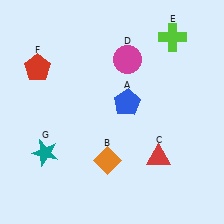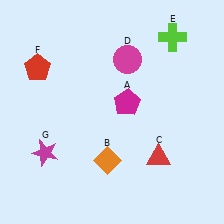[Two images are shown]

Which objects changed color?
A changed from blue to magenta. G changed from teal to magenta.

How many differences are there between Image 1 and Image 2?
There are 2 differences between the two images.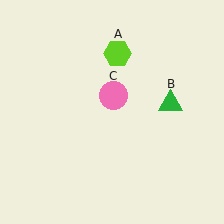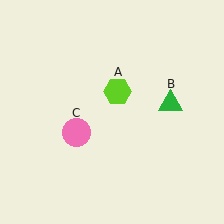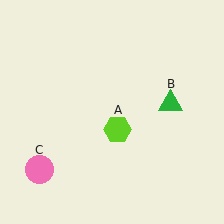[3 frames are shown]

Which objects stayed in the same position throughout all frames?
Green triangle (object B) remained stationary.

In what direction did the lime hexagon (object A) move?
The lime hexagon (object A) moved down.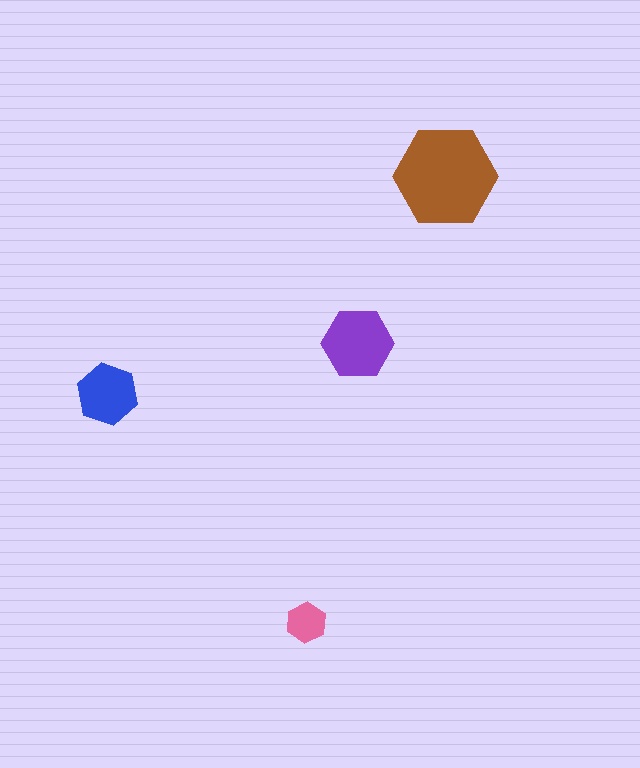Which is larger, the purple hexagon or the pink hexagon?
The purple one.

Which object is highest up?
The brown hexagon is topmost.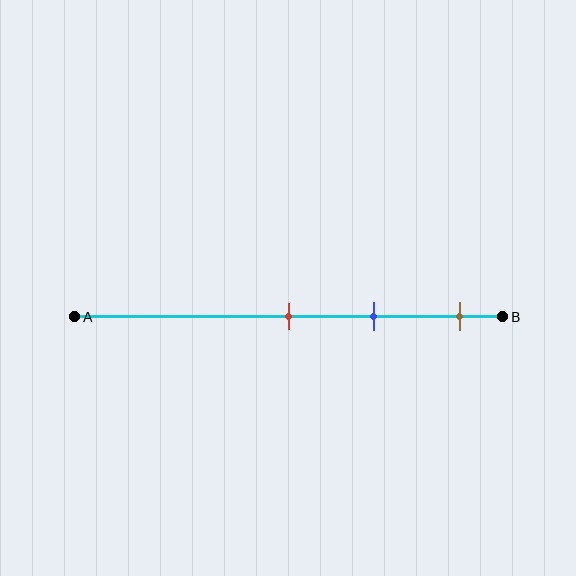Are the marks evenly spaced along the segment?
Yes, the marks are approximately evenly spaced.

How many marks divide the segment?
There are 3 marks dividing the segment.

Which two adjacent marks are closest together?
The red and blue marks are the closest adjacent pair.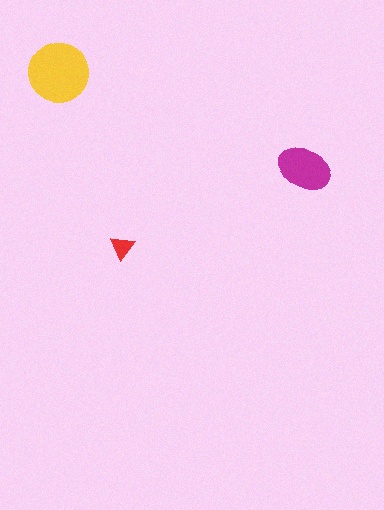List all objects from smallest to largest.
The red triangle, the magenta ellipse, the yellow circle.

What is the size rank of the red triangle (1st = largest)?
3rd.